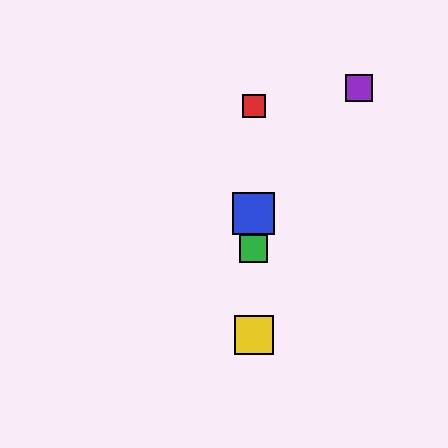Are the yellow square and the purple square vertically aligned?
No, the yellow square is at x≈254 and the purple square is at x≈359.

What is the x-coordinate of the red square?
The red square is at x≈254.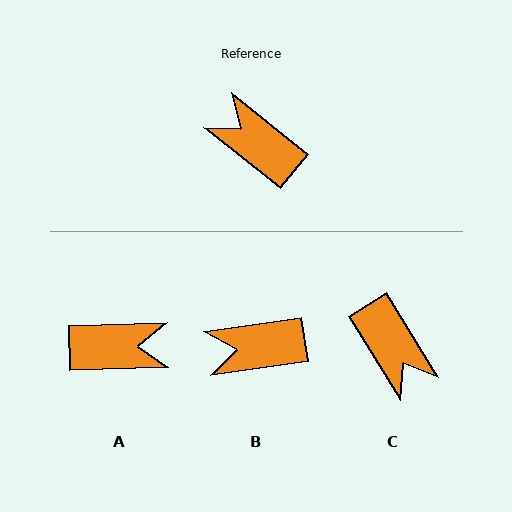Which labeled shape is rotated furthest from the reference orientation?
C, about 160 degrees away.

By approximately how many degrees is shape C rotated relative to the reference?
Approximately 160 degrees counter-clockwise.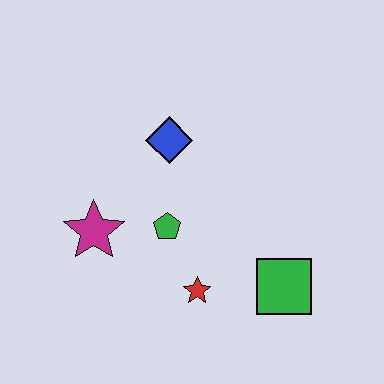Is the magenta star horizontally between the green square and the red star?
No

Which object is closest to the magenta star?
The green pentagon is closest to the magenta star.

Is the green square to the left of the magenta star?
No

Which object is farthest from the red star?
The blue diamond is farthest from the red star.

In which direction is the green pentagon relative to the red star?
The green pentagon is above the red star.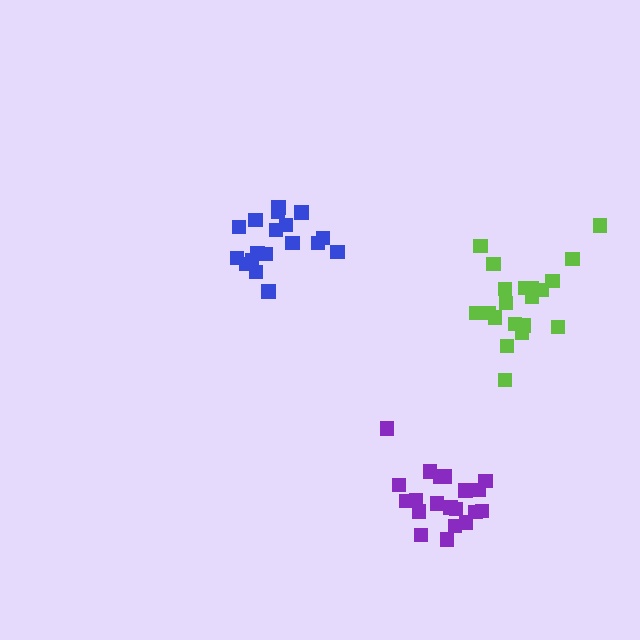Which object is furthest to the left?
The blue cluster is leftmost.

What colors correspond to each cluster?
The clusters are colored: lime, purple, blue.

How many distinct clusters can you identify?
There are 3 distinct clusters.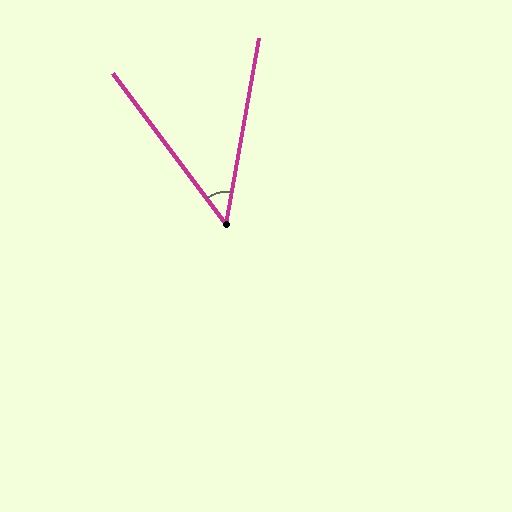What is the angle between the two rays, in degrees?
Approximately 47 degrees.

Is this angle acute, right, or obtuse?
It is acute.